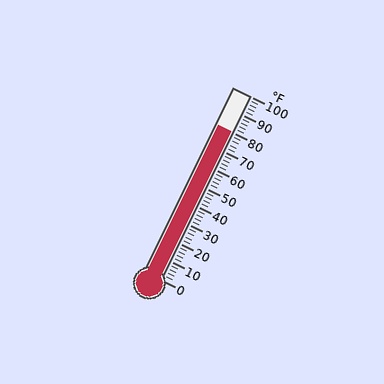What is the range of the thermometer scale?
The thermometer scale ranges from 0°F to 100°F.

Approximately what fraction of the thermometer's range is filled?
The thermometer is filled to approximately 80% of its range.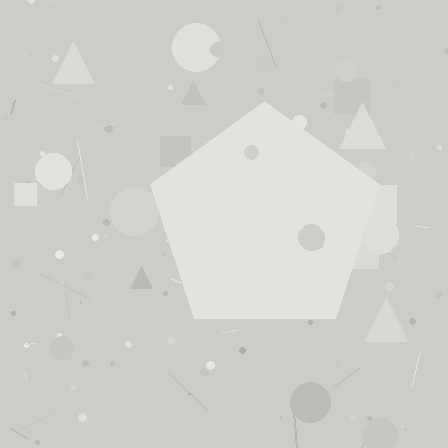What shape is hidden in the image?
A pentagon is hidden in the image.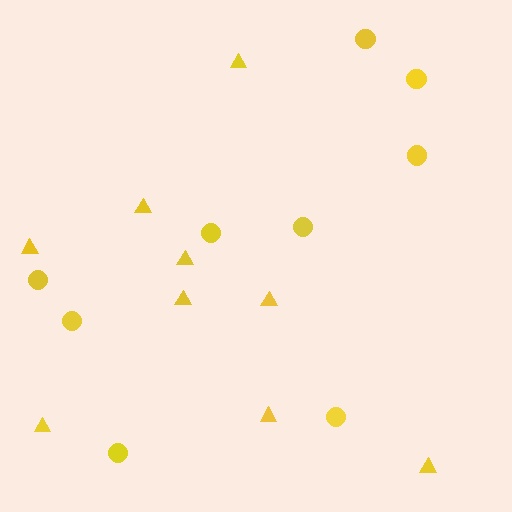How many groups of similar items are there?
There are 2 groups: one group of triangles (9) and one group of circles (9).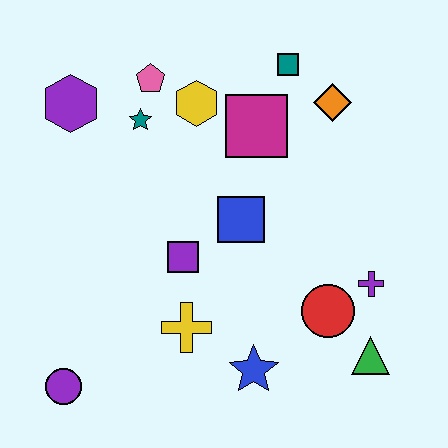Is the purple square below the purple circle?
No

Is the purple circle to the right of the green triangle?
No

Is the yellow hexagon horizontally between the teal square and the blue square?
No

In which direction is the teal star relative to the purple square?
The teal star is above the purple square.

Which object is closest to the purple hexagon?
The teal star is closest to the purple hexagon.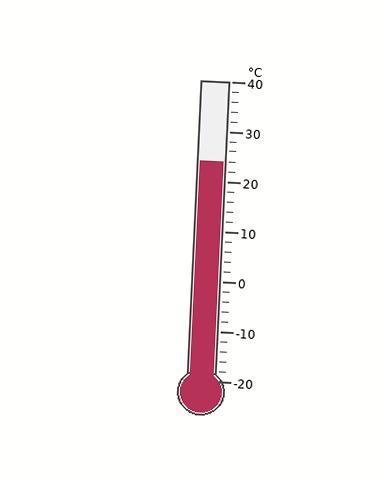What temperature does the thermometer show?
The thermometer shows approximately 24°C.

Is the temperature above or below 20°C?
The temperature is above 20°C.